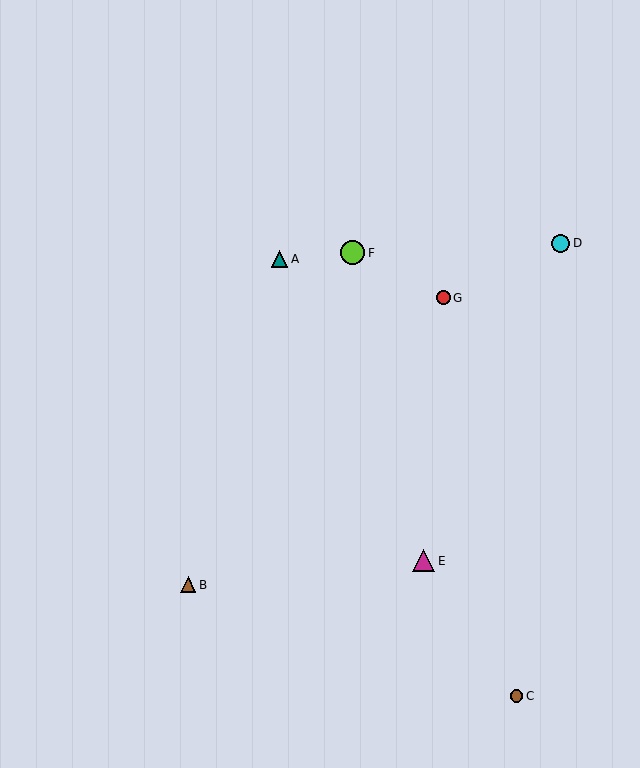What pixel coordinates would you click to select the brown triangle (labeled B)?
Click at (188, 585) to select the brown triangle B.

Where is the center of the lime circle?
The center of the lime circle is at (352, 253).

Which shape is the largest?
The lime circle (labeled F) is the largest.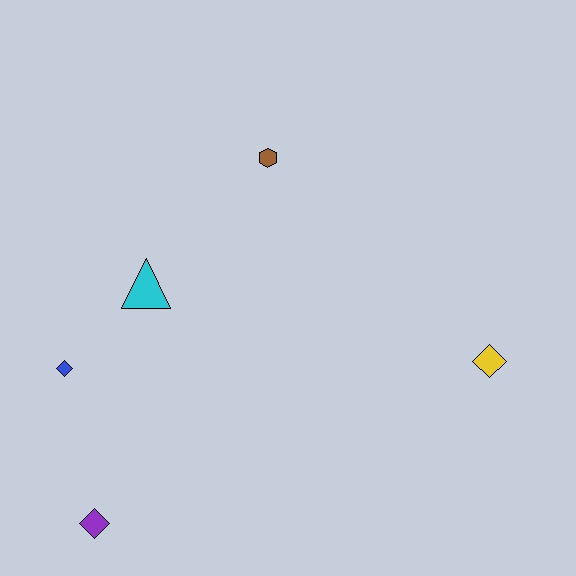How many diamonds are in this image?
There are 3 diamonds.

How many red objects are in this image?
There are no red objects.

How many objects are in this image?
There are 5 objects.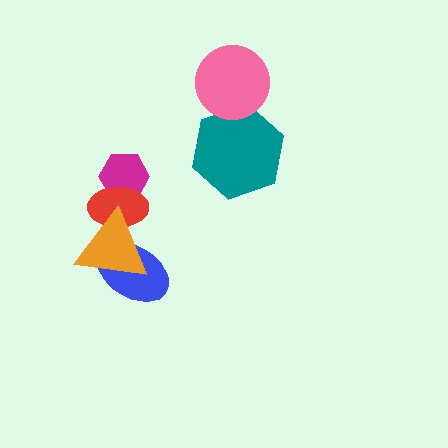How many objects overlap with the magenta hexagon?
1 object overlaps with the magenta hexagon.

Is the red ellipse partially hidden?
Yes, it is partially covered by another shape.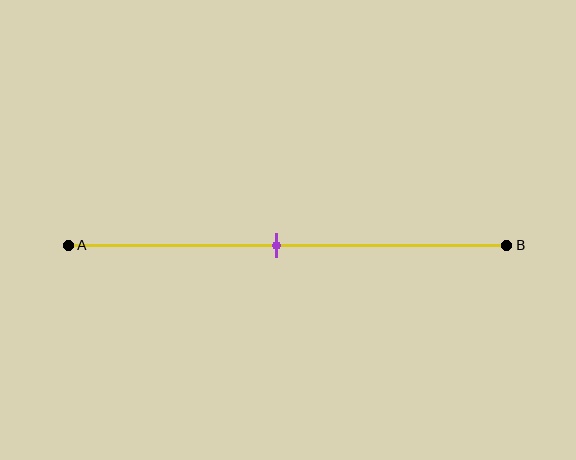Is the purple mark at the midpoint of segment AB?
Yes, the mark is approximately at the midpoint.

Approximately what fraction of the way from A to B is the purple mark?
The purple mark is approximately 50% of the way from A to B.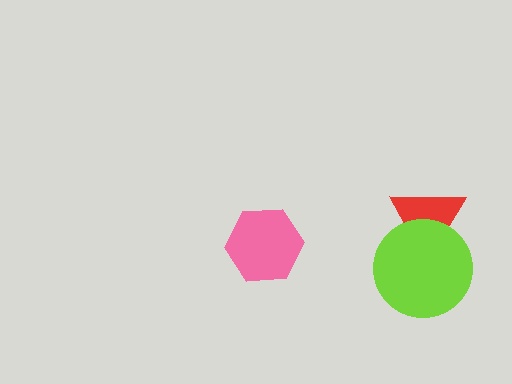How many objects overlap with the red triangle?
1 object overlaps with the red triangle.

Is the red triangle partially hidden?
Yes, it is partially covered by another shape.